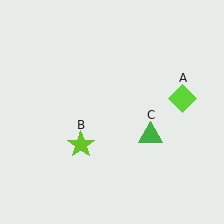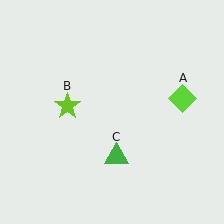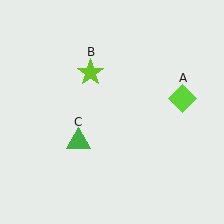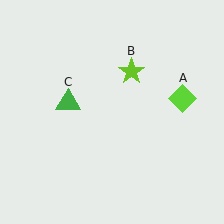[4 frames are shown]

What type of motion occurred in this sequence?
The lime star (object B), green triangle (object C) rotated clockwise around the center of the scene.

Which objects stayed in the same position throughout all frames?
Lime diamond (object A) remained stationary.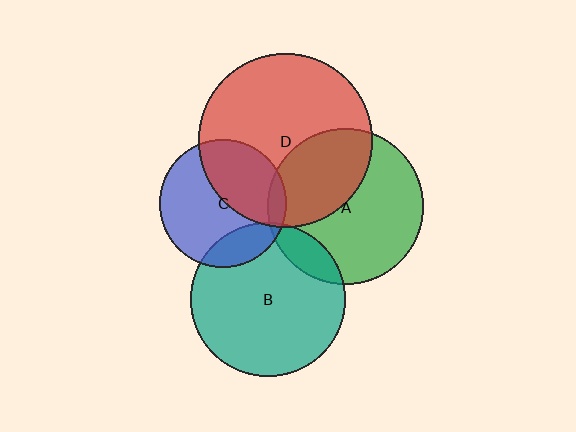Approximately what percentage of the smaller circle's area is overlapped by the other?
Approximately 40%.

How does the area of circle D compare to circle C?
Approximately 1.9 times.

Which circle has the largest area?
Circle D (red).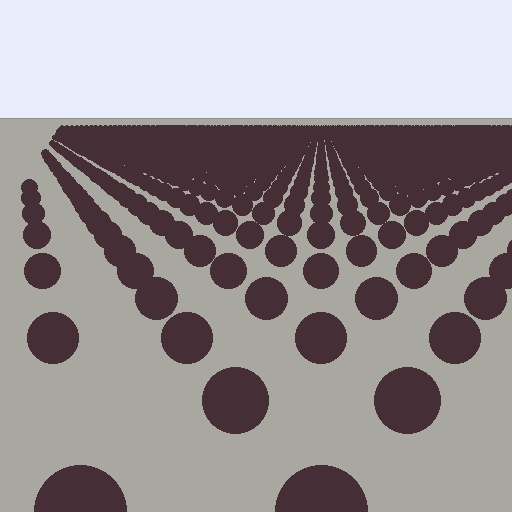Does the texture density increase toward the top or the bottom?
Density increases toward the top.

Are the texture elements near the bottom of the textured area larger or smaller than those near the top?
Larger. Near the bottom, elements are closer to the viewer and appear at a bigger on-screen size.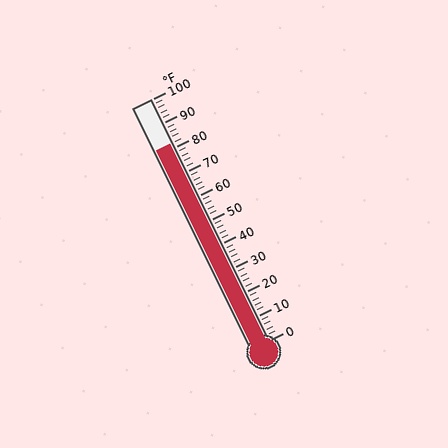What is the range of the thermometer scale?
The thermometer scale ranges from 0°F to 100°F.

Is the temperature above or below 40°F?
The temperature is above 40°F.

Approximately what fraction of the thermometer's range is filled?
The thermometer is filled to approximately 80% of its range.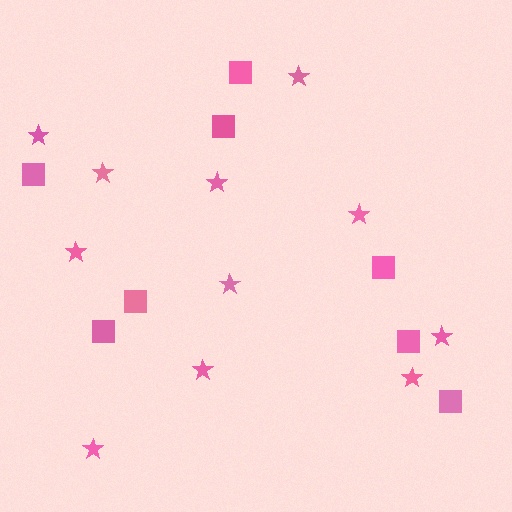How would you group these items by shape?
There are 2 groups: one group of stars (11) and one group of squares (8).